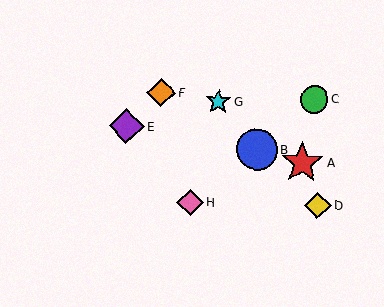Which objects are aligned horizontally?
Objects D, H are aligned horizontally.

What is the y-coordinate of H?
Object H is at y≈202.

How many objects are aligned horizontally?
2 objects (D, H) are aligned horizontally.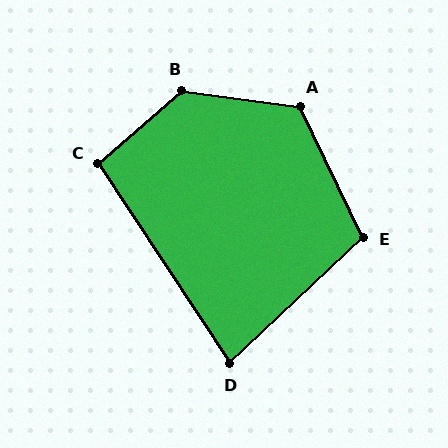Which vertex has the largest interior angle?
B, at approximately 131 degrees.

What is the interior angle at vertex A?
Approximately 123 degrees (obtuse).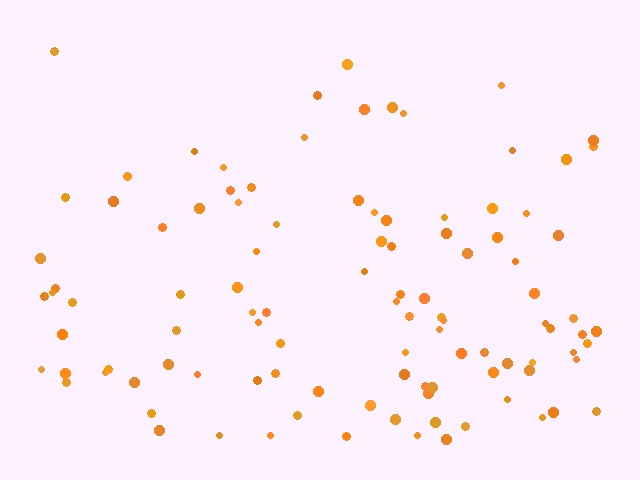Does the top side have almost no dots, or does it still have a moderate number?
Still a moderate number, just noticeably fewer than the bottom.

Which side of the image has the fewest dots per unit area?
The top.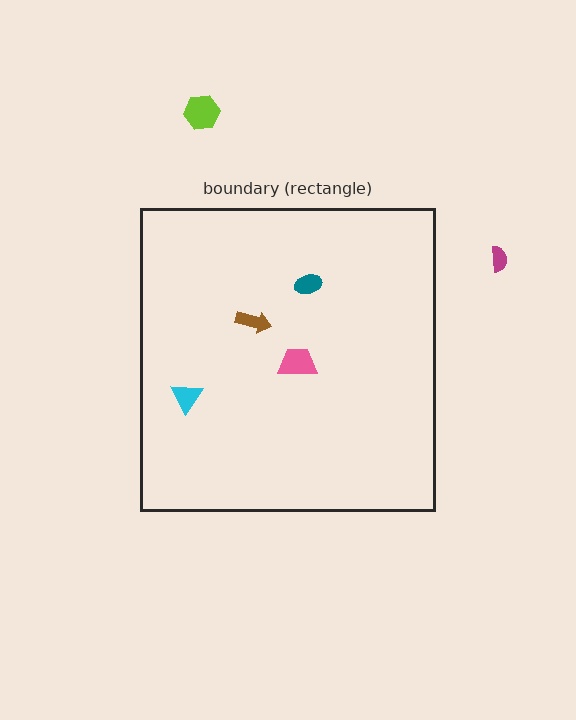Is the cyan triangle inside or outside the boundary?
Inside.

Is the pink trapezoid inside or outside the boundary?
Inside.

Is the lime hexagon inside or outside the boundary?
Outside.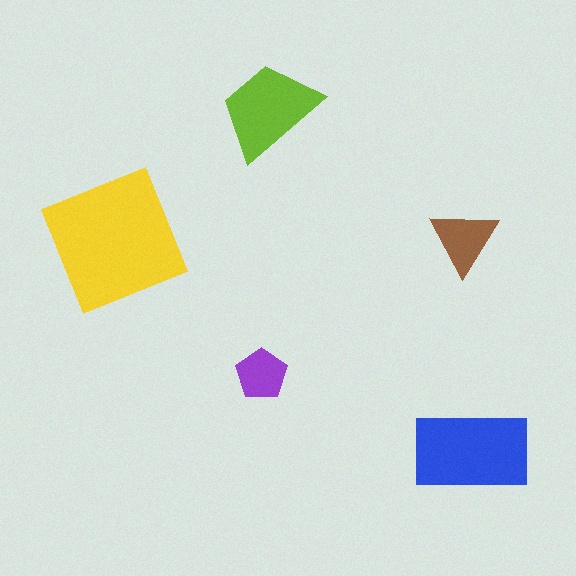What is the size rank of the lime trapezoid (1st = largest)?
3rd.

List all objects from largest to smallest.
The yellow square, the blue rectangle, the lime trapezoid, the brown triangle, the purple pentagon.